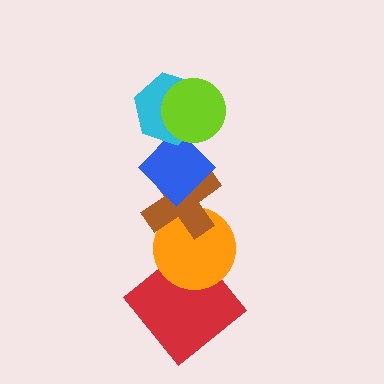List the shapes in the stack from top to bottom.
From top to bottom: the lime circle, the cyan hexagon, the blue diamond, the brown cross, the orange circle, the red diamond.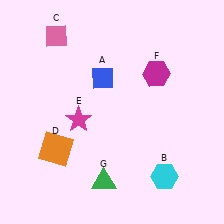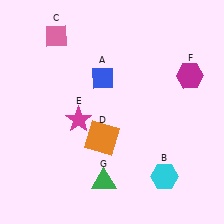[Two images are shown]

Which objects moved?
The objects that moved are: the orange square (D), the magenta hexagon (F).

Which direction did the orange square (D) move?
The orange square (D) moved right.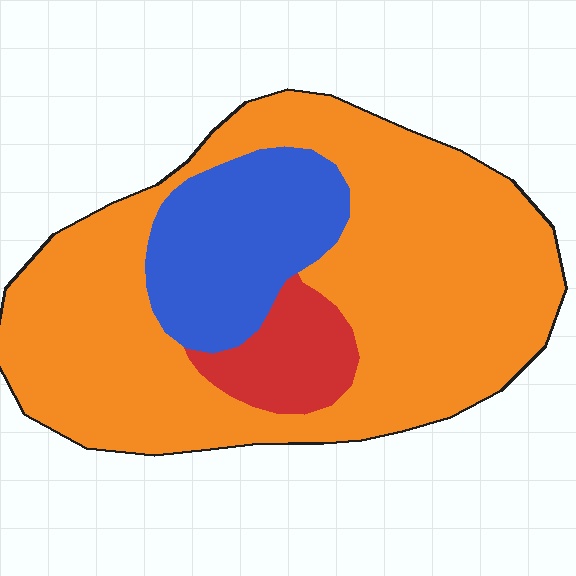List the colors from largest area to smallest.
From largest to smallest: orange, blue, red.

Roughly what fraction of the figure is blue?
Blue covers about 20% of the figure.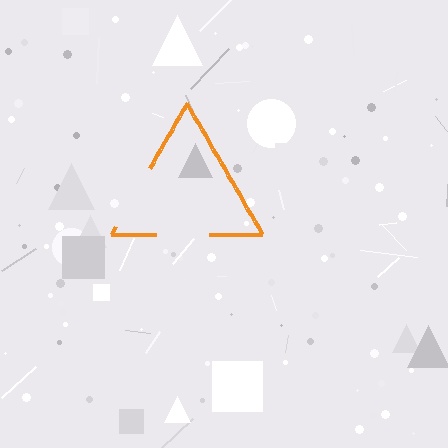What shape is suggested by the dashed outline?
The dashed outline suggests a triangle.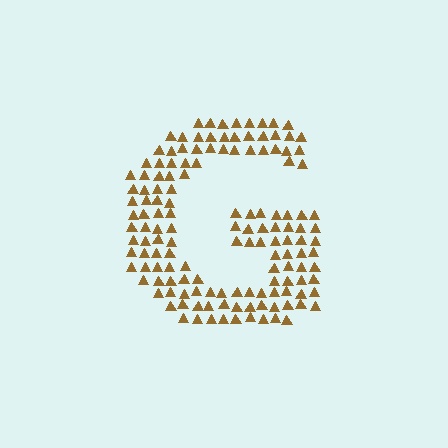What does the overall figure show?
The overall figure shows the letter G.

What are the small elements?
The small elements are triangles.